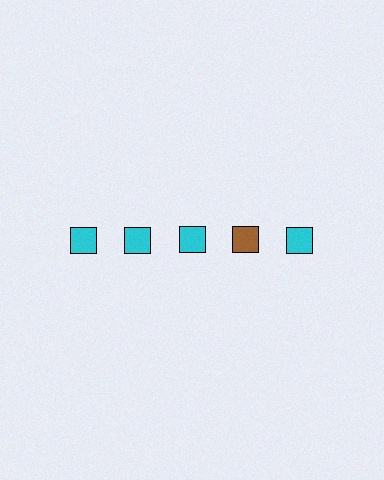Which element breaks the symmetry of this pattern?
The brown square in the top row, second from right column breaks the symmetry. All other shapes are cyan squares.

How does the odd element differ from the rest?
It has a different color: brown instead of cyan.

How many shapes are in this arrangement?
There are 5 shapes arranged in a grid pattern.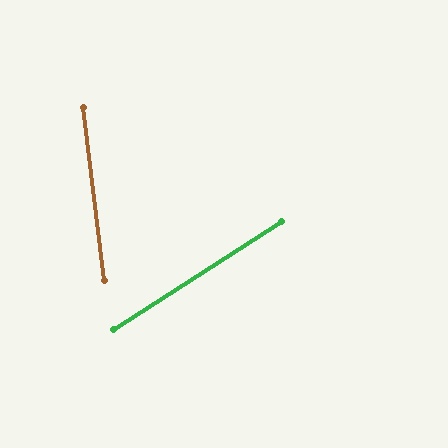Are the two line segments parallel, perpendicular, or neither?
Neither parallel nor perpendicular — they differ by about 64°.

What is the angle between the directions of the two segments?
Approximately 64 degrees.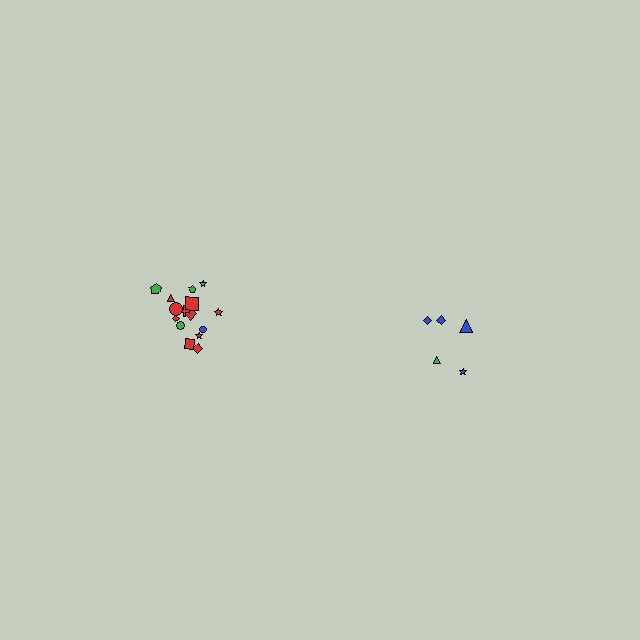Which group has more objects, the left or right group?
The left group.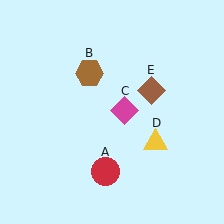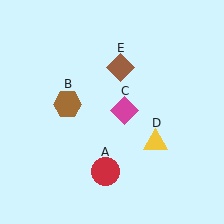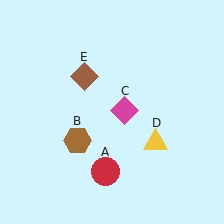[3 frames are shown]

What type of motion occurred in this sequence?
The brown hexagon (object B), brown diamond (object E) rotated counterclockwise around the center of the scene.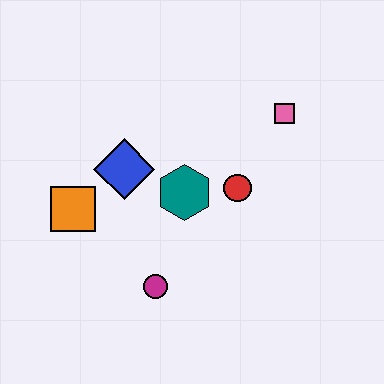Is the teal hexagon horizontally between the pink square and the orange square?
Yes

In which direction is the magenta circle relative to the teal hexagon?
The magenta circle is below the teal hexagon.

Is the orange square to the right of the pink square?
No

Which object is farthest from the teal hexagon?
The pink square is farthest from the teal hexagon.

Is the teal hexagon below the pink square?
Yes